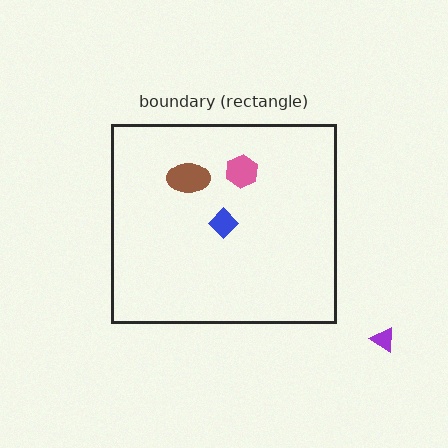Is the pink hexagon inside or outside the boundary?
Inside.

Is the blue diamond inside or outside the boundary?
Inside.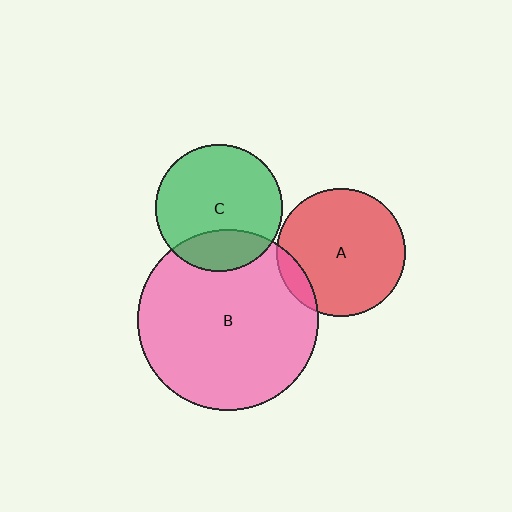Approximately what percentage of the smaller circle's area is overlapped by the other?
Approximately 10%.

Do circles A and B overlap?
Yes.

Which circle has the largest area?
Circle B (pink).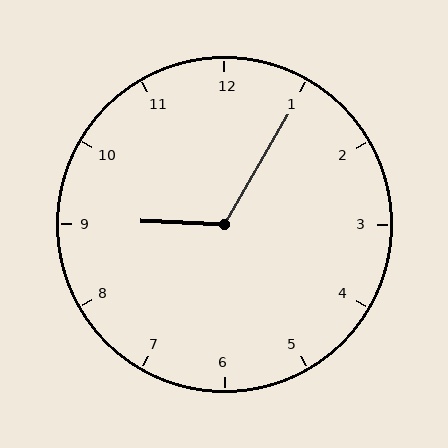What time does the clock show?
9:05.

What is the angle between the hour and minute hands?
Approximately 118 degrees.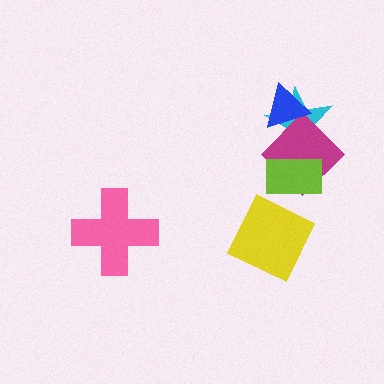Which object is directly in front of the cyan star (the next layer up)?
The magenta diamond is directly in front of the cyan star.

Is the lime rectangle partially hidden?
Yes, it is partially covered by another shape.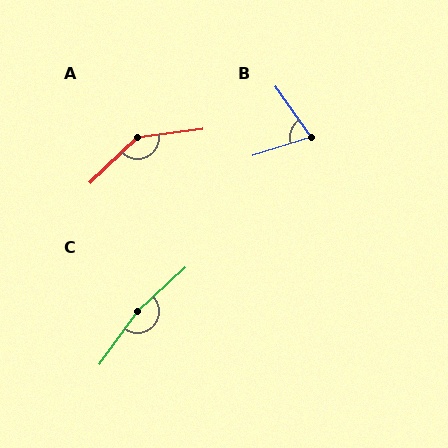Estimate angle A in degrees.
Approximately 144 degrees.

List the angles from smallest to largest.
B (72°), A (144°), C (168°).